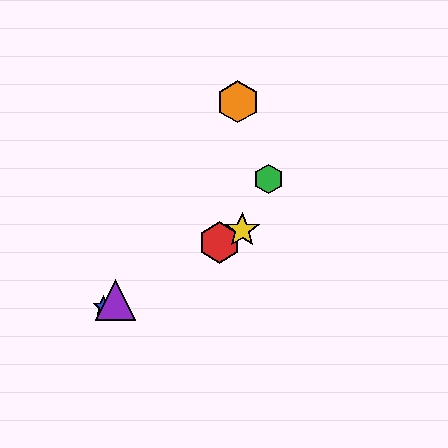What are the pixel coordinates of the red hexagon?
The red hexagon is at (220, 243).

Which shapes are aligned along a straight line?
The red hexagon, the blue star, the yellow star, the purple triangle are aligned along a straight line.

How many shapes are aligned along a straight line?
4 shapes (the red hexagon, the blue star, the yellow star, the purple triangle) are aligned along a straight line.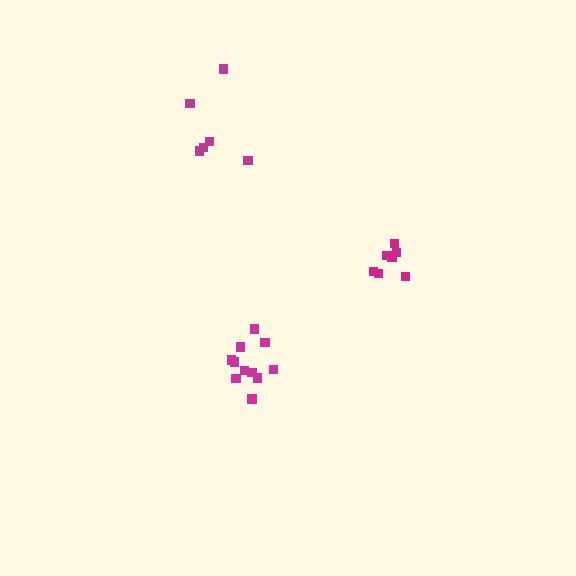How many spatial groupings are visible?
There are 3 spatial groupings.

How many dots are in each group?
Group 1: 6 dots, Group 2: 7 dots, Group 3: 11 dots (24 total).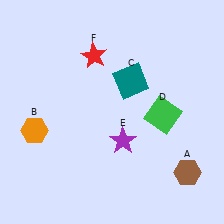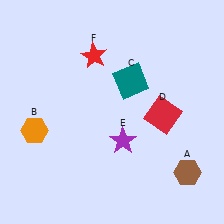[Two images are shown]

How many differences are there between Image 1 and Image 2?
There is 1 difference between the two images.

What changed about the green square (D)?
In Image 1, D is green. In Image 2, it changed to red.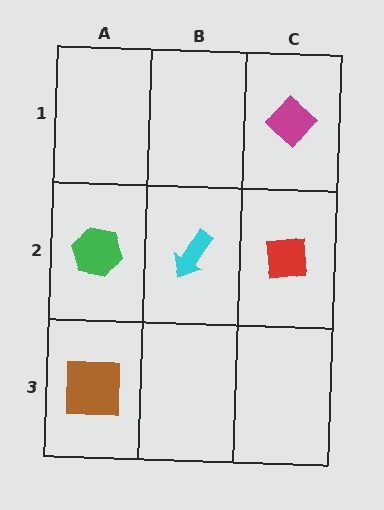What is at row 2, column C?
A red square.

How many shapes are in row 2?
3 shapes.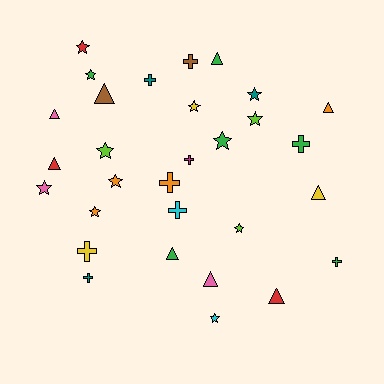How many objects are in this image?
There are 30 objects.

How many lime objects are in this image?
There are 3 lime objects.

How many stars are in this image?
There are 12 stars.